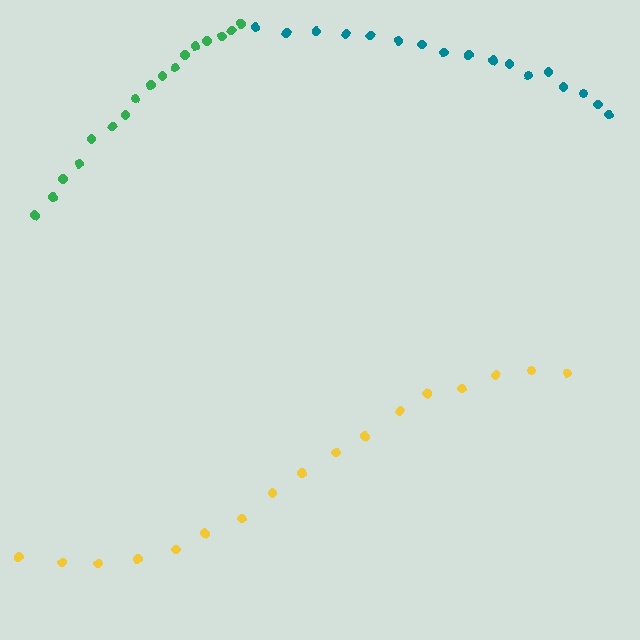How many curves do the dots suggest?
There are 3 distinct paths.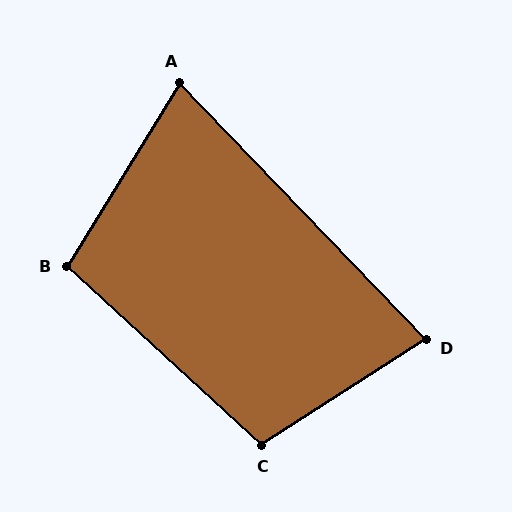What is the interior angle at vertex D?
Approximately 79 degrees (acute).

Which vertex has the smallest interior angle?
A, at approximately 75 degrees.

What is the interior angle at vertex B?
Approximately 101 degrees (obtuse).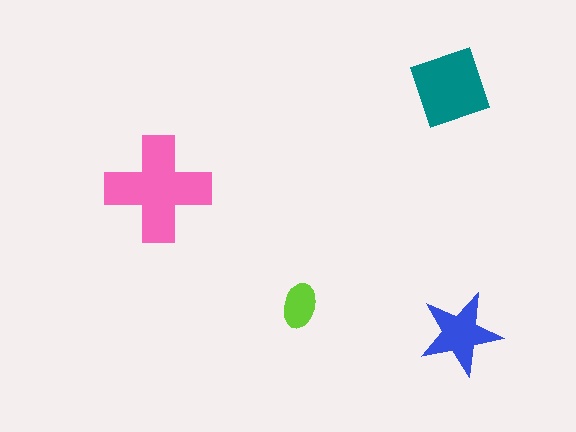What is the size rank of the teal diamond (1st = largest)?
2nd.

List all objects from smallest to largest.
The lime ellipse, the blue star, the teal diamond, the pink cross.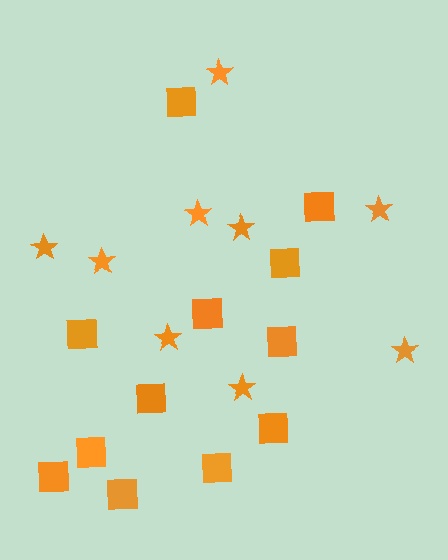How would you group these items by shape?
There are 2 groups: one group of stars (9) and one group of squares (12).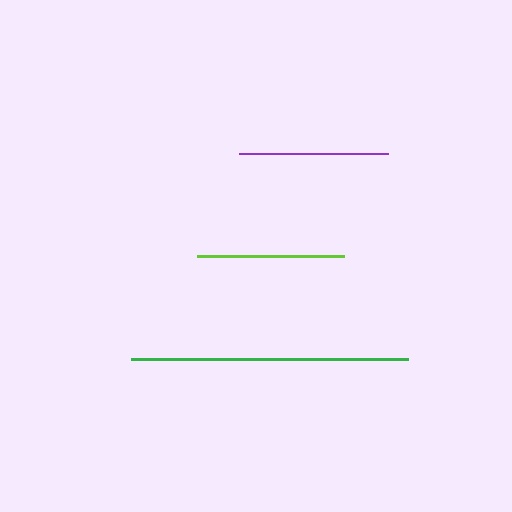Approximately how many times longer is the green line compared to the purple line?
The green line is approximately 1.9 times the length of the purple line.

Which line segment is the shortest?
The lime line is the shortest at approximately 147 pixels.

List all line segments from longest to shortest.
From longest to shortest: green, purple, lime.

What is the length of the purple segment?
The purple segment is approximately 149 pixels long.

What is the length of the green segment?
The green segment is approximately 277 pixels long.